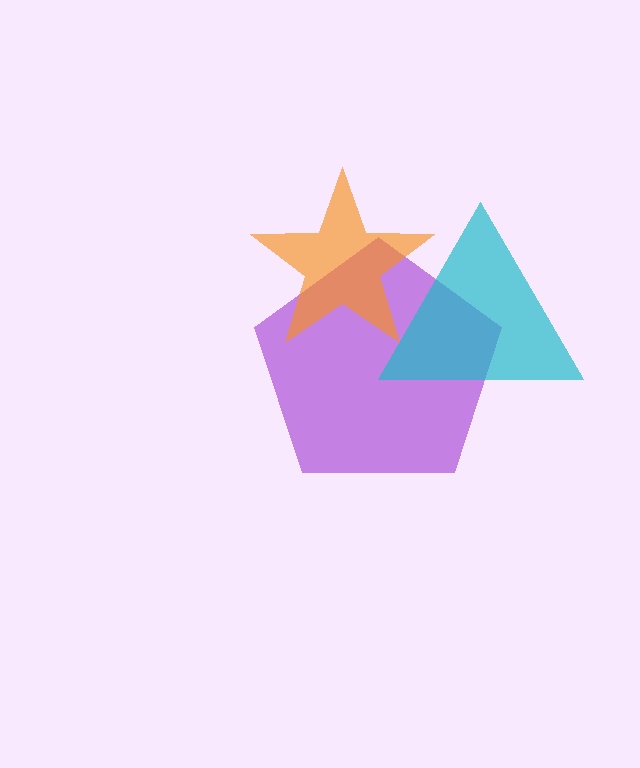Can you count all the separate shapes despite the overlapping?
Yes, there are 3 separate shapes.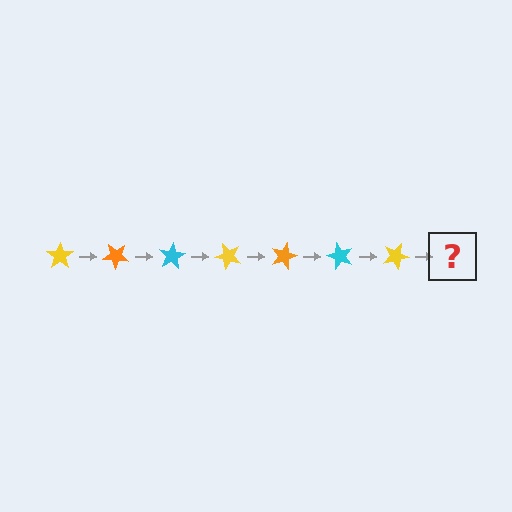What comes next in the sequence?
The next element should be an orange star, rotated 280 degrees from the start.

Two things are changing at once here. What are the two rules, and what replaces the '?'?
The two rules are that it rotates 40 degrees each step and the color cycles through yellow, orange, and cyan. The '?' should be an orange star, rotated 280 degrees from the start.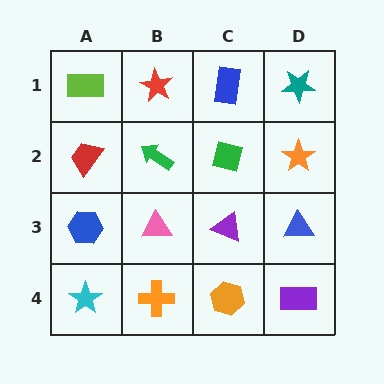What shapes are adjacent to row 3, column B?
A green arrow (row 2, column B), an orange cross (row 4, column B), a blue hexagon (row 3, column A), a purple triangle (row 3, column C).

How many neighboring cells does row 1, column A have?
2.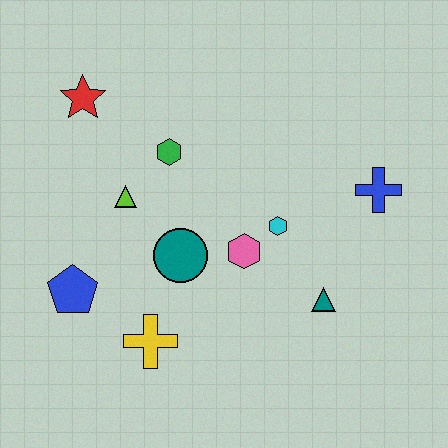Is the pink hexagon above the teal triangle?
Yes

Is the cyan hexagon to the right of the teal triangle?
No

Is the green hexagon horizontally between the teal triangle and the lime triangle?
Yes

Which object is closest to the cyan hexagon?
The pink hexagon is closest to the cyan hexagon.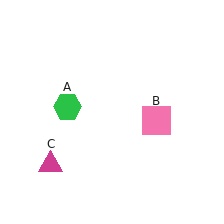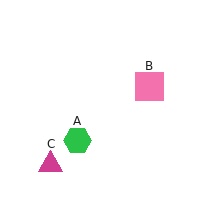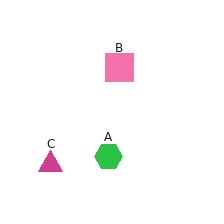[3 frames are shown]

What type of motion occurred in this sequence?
The green hexagon (object A), pink square (object B) rotated counterclockwise around the center of the scene.